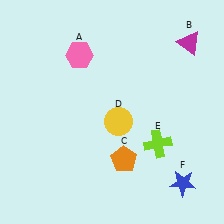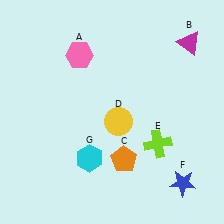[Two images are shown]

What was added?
A cyan hexagon (G) was added in Image 2.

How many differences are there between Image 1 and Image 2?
There is 1 difference between the two images.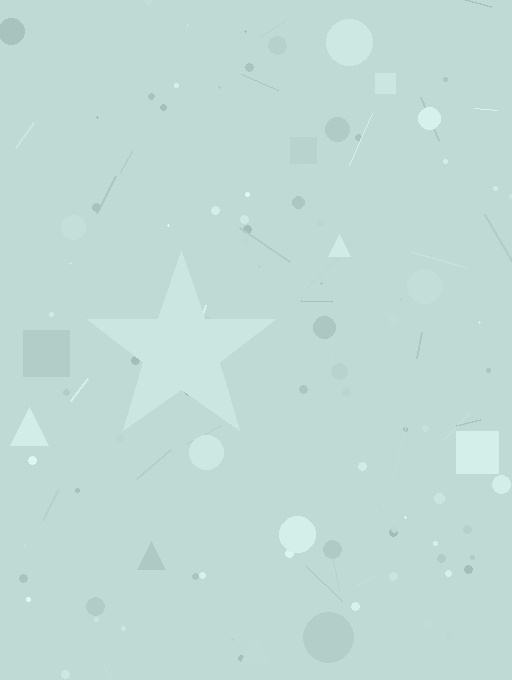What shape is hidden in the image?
A star is hidden in the image.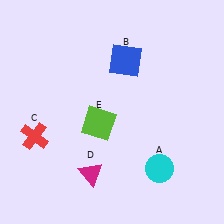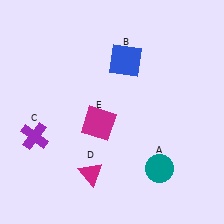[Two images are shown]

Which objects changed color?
A changed from cyan to teal. C changed from red to purple. E changed from lime to magenta.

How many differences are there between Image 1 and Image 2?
There are 3 differences between the two images.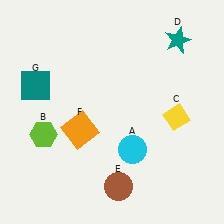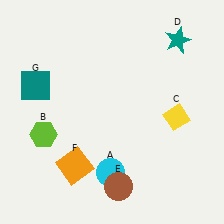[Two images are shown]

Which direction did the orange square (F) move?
The orange square (F) moved down.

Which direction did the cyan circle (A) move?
The cyan circle (A) moved down.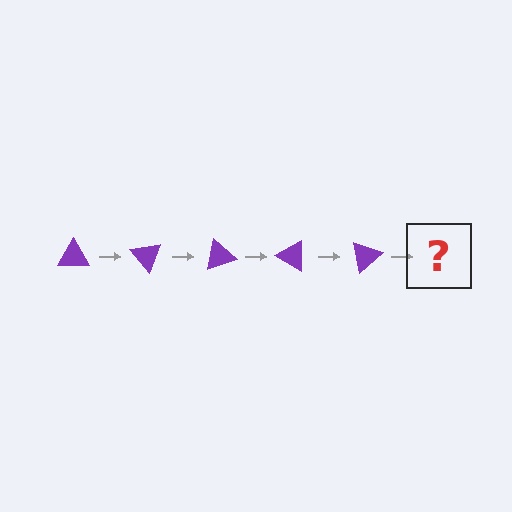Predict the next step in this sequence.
The next step is a purple triangle rotated 250 degrees.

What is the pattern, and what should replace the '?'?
The pattern is that the triangle rotates 50 degrees each step. The '?' should be a purple triangle rotated 250 degrees.